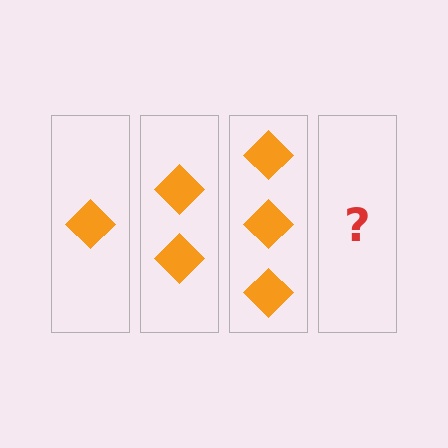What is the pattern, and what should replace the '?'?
The pattern is that each step adds one more diamond. The '?' should be 4 diamonds.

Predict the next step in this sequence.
The next step is 4 diamonds.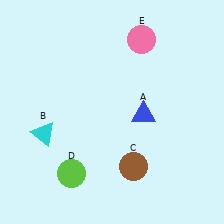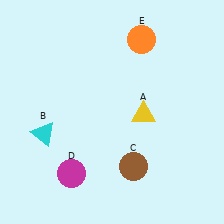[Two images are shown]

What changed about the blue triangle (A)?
In Image 1, A is blue. In Image 2, it changed to yellow.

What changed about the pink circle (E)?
In Image 1, E is pink. In Image 2, it changed to orange.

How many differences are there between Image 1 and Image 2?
There are 3 differences between the two images.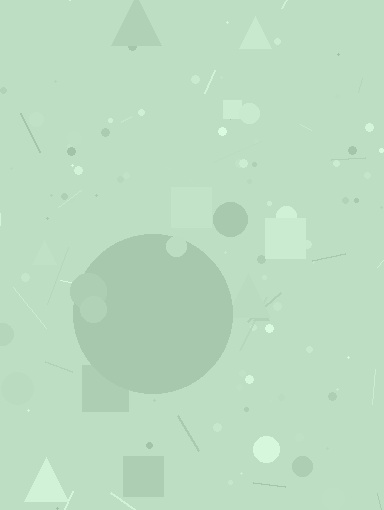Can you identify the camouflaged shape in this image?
The camouflaged shape is a circle.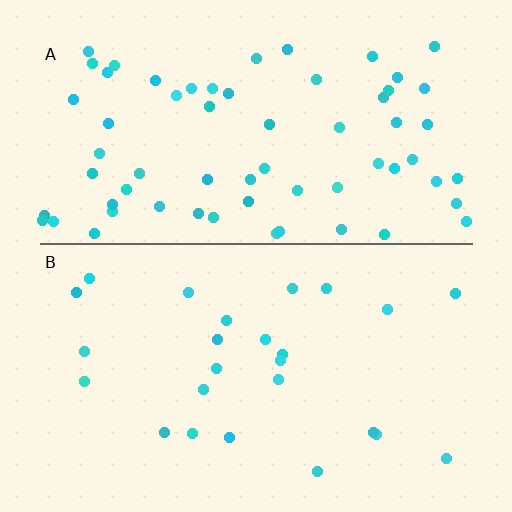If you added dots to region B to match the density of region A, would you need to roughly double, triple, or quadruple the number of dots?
Approximately triple.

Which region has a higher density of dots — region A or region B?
A (the top).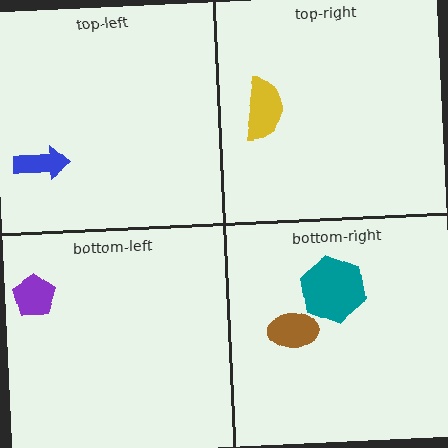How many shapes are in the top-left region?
1.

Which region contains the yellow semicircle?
The top-right region.